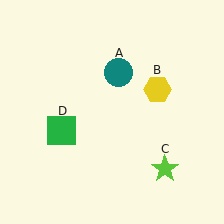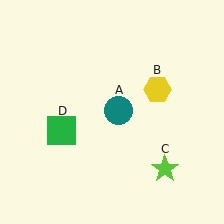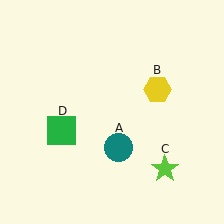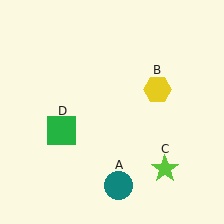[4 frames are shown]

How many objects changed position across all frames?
1 object changed position: teal circle (object A).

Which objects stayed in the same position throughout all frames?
Yellow hexagon (object B) and lime star (object C) and green square (object D) remained stationary.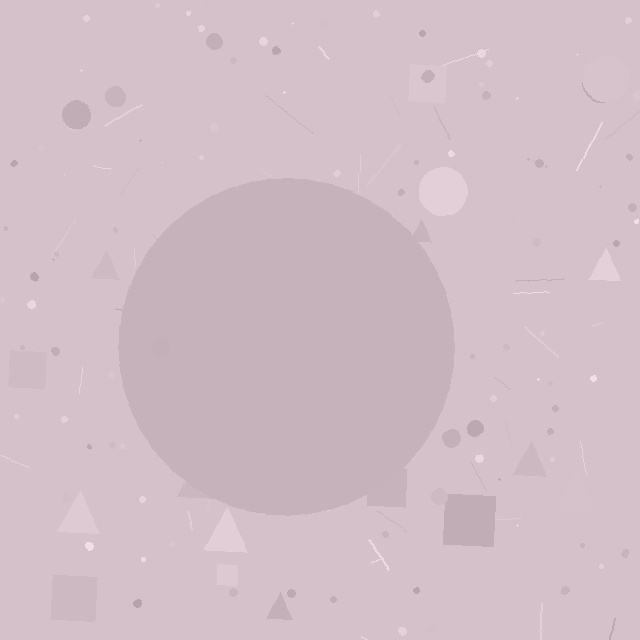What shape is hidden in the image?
A circle is hidden in the image.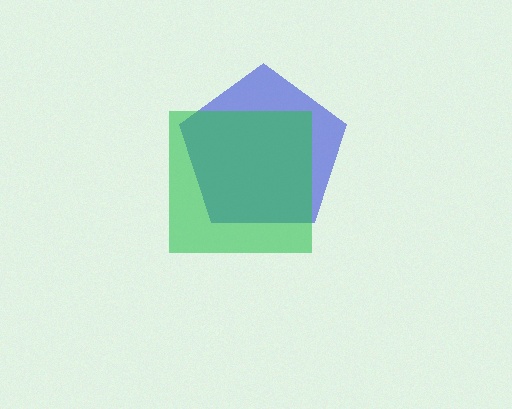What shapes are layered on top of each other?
The layered shapes are: a blue pentagon, a green square.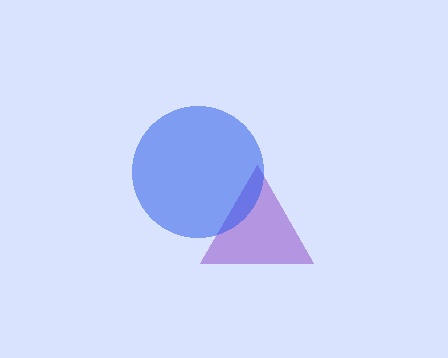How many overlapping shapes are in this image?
There are 2 overlapping shapes in the image.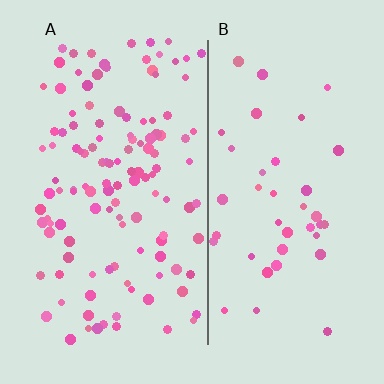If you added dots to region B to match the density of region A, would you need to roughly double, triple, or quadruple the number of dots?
Approximately triple.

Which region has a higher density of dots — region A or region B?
A (the left).